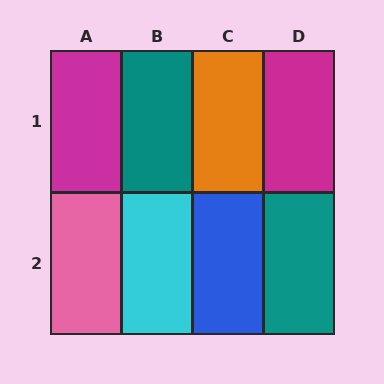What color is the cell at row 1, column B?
Teal.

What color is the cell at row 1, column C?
Orange.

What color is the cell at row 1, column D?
Magenta.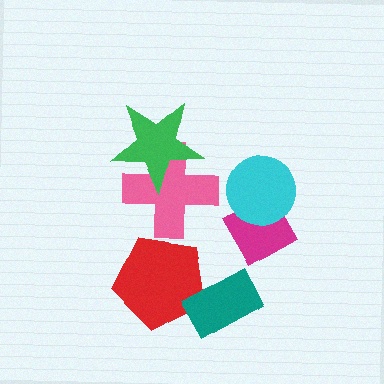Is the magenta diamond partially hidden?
Yes, it is partially covered by another shape.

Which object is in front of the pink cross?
The green star is in front of the pink cross.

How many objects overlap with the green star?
1 object overlaps with the green star.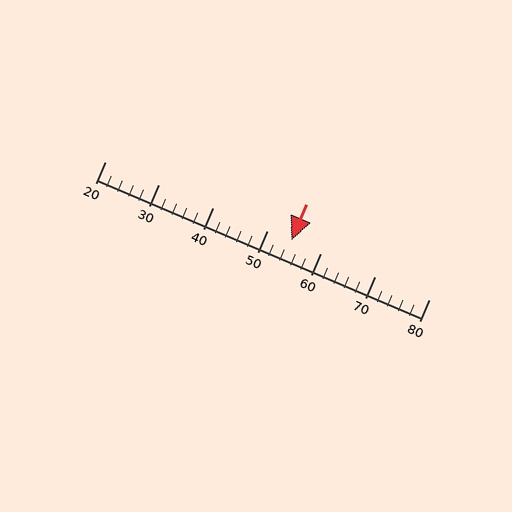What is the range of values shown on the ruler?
The ruler shows values from 20 to 80.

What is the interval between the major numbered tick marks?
The major tick marks are spaced 10 units apart.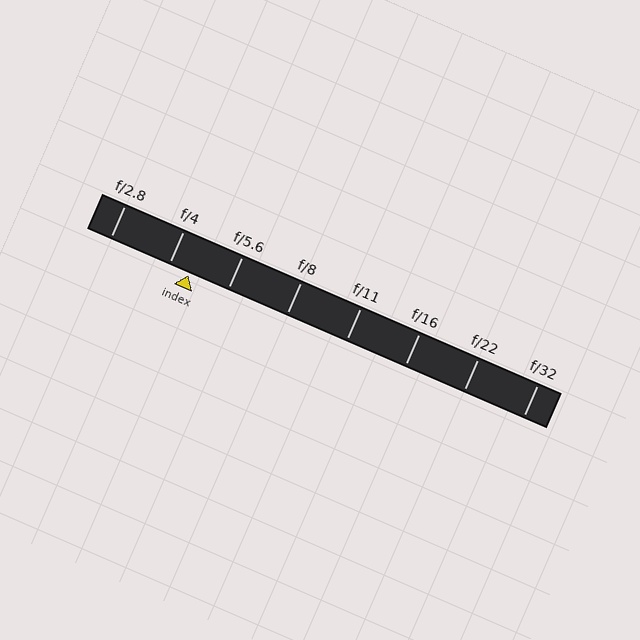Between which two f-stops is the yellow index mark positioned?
The index mark is between f/4 and f/5.6.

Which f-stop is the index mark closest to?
The index mark is closest to f/4.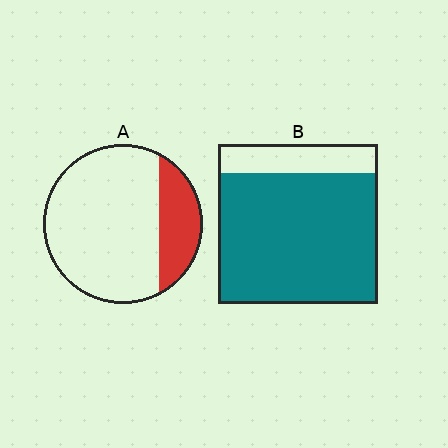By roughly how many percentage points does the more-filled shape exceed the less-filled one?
By roughly 60 percentage points (B over A).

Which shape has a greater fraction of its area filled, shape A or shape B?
Shape B.